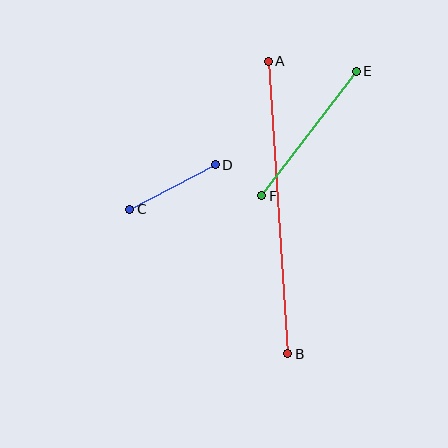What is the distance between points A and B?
The distance is approximately 293 pixels.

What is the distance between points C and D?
The distance is approximately 96 pixels.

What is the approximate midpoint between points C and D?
The midpoint is at approximately (172, 187) pixels.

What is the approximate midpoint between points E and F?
The midpoint is at approximately (309, 134) pixels.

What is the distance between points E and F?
The distance is approximately 156 pixels.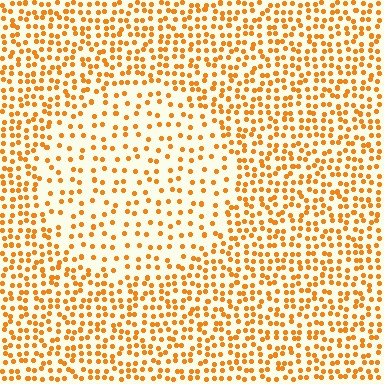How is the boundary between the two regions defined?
The boundary is defined by a change in element density (approximately 2.0x ratio). All elements are the same color, size, and shape.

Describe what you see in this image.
The image contains small orange elements arranged at two different densities. A circle-shaped region is visible where the elements are less densely packed than the surrounding area.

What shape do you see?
I see a circle.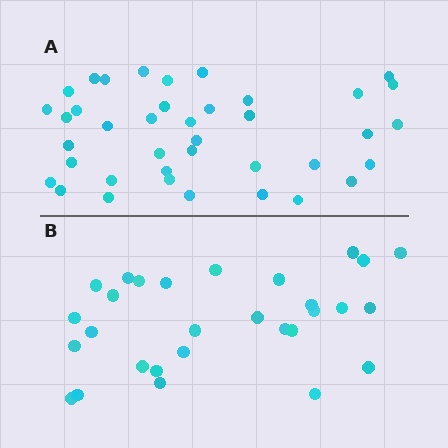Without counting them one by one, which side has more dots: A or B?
Region A (the top region) has more dots.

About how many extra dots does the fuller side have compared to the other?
Region A has roughly 10 or so more dots than region B.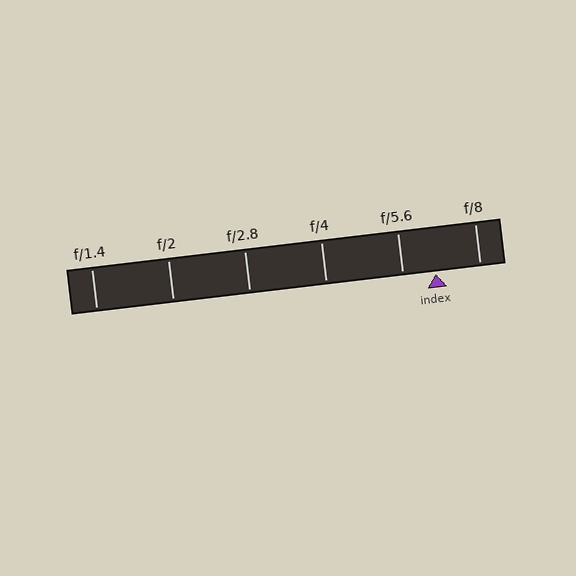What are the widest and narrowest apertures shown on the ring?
The widest aperture shown is f/1.4 and the narrowest is f/8.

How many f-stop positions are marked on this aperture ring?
There are 6 f-stop positions marked.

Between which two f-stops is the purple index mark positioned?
The index mark is between f/5.6 and f/8.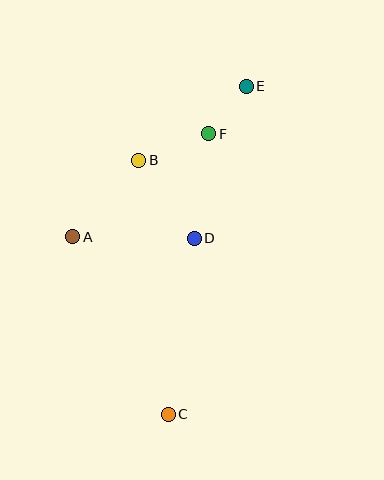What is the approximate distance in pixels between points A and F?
The distance between A and F is approximately 171 pixels.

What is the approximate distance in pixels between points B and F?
The distance between B and F is approximately 75 pixels.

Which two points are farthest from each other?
Points C and E are farthest from each other.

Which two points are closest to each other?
Points E and F are closest to each other.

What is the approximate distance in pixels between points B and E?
The distance between B and E is approximately 130 pixels.